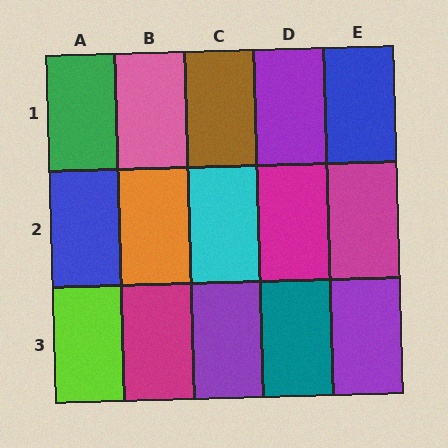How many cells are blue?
2 cells are blue.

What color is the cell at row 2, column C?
Cyan.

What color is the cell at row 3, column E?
Purple.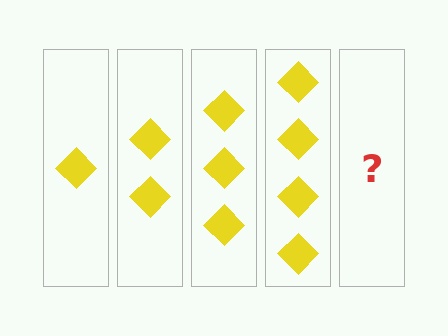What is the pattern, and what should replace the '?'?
The pattern is that each step adds one more diamond. The '?' should be 5 diamonds.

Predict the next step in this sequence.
The next step is 5 diamonds.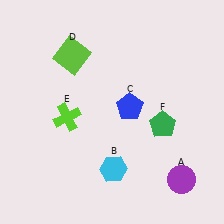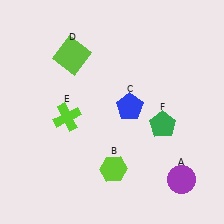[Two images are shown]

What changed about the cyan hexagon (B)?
In Image 1, B is cyan. In Image 2, it changed to lime.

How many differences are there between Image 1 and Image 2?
There is 1 difference between the two images.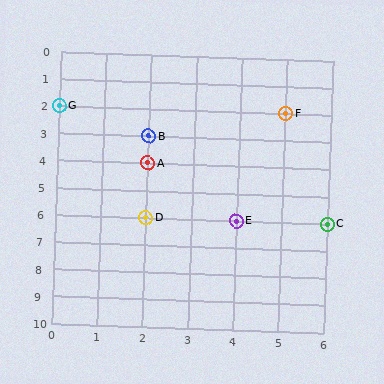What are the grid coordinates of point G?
Point G is at grid coordinates (0, 2).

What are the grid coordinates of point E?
Point E is at grid coordinates (4, 6).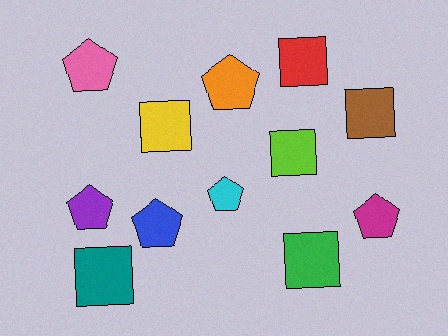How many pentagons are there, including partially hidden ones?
There are 6 pentagons.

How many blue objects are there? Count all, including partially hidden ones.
There is 1 blue object.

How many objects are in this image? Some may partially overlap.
There are 12 objects.